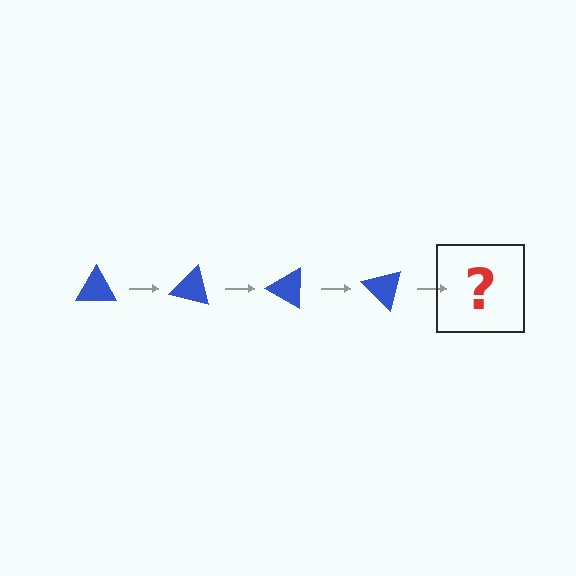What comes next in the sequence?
The next element should be a blue triangle rotated 60 degrees.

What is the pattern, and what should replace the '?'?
The pattern is that the triangle rotates 15 degrees each step. The '?' should be a blue triangle rotated 60 degrees.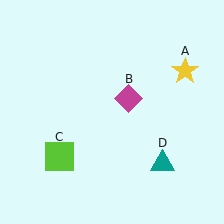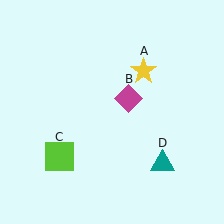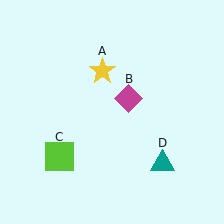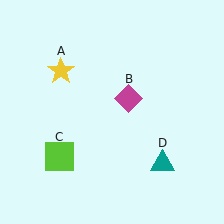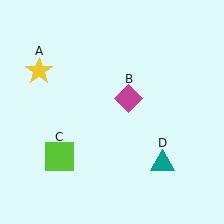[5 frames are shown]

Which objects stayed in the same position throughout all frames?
Magenta diamond (object B) and lime square (object C) and teal triangle (object D) remained stationary.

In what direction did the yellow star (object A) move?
The yellow star (object A) moved left.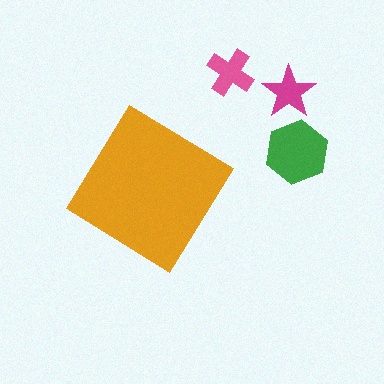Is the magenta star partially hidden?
No, the magenta star is fully visible.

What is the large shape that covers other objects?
An orange diamond.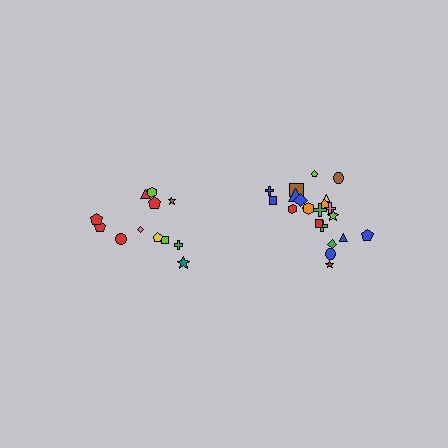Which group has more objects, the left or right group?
The right group.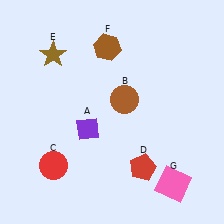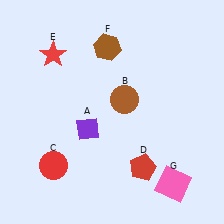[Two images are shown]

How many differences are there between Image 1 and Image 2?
There is 1 difference between the two images.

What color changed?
The star (E) changed from brown in Image 1 to red in Image 2.